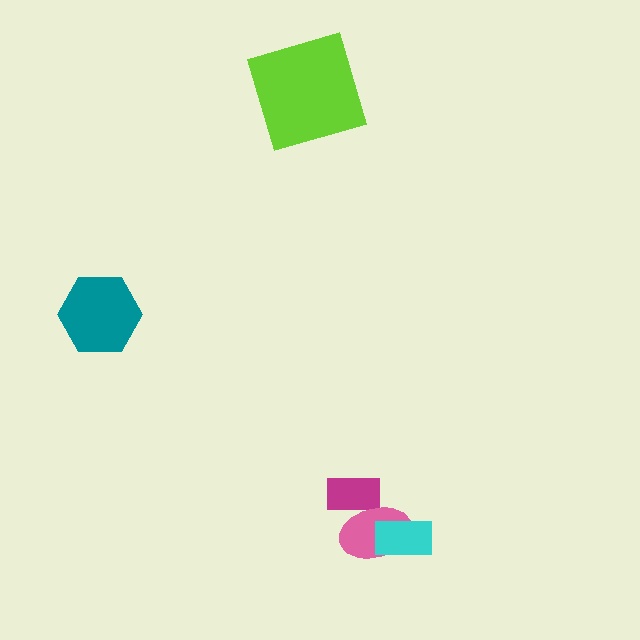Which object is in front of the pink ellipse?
The cyan rectangle is in front of the pink ellipse.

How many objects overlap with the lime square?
0 objects overlap with the lime square.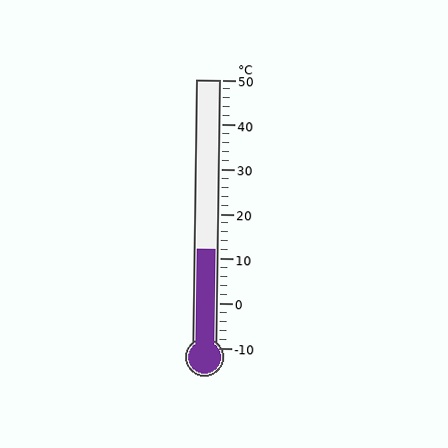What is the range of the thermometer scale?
The thermometer scale ranges from -10°C to 50°C.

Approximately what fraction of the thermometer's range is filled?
The thermometer is filled to approximately 35% of its range.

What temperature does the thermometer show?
The thermometer shows approximately 12°C.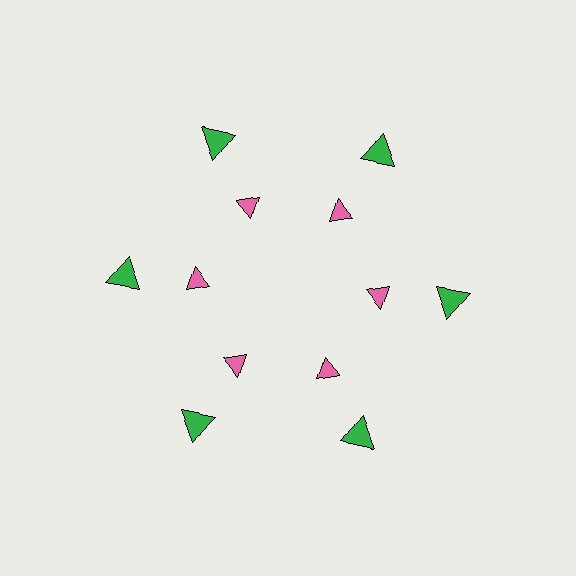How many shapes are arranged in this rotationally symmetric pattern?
There are 12 shapes, arranged in 6 groups of 2.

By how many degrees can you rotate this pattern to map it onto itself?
The pattern maps onto itself every 60 degrees of rotation.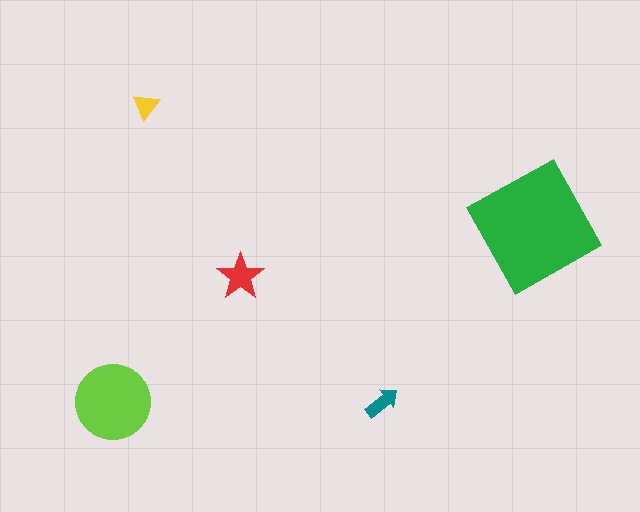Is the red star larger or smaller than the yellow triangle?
Larger.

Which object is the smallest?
The yellow triangle.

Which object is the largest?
The green square.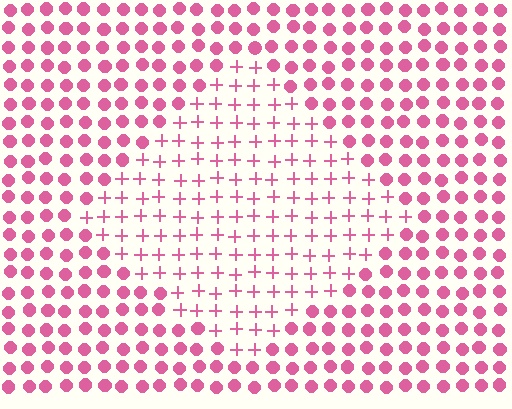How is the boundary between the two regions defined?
The boundary is defined by a change in element shape: plus signs inside vs. circles outside. All elements share the same color and spacing.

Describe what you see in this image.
The image is filled with small pink elements arranged in a uniform grid. A diamond-shaped region contains plus signs, while the surrounding area contains circles. The boundary is defined purely by the change in element shape.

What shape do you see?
I see a diamond.